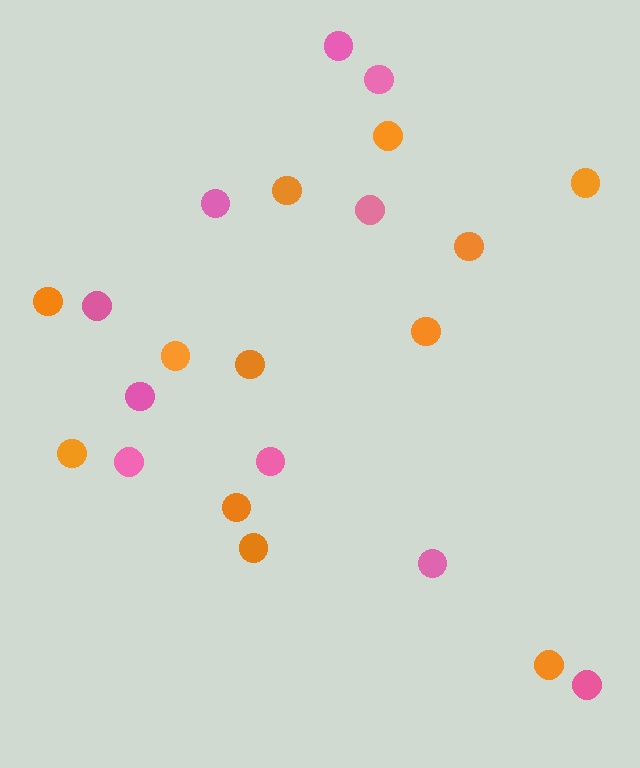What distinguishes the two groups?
There are 2 groups: one group of orange circles (12) and one group of pink circles (10).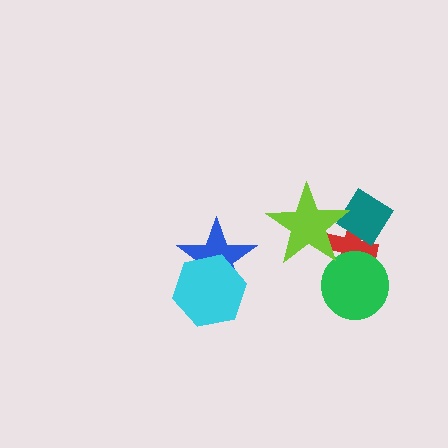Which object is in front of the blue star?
The cyan hexagon is in front of the blue star.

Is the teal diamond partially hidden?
Yes, it is partially covered by another shape.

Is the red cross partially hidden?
Yes, it is partially covered by another shape.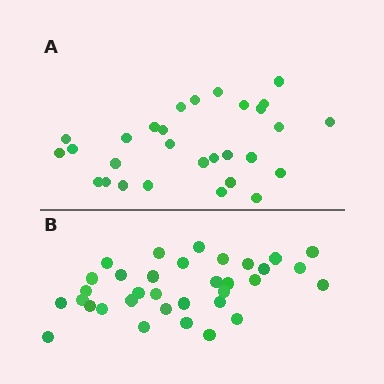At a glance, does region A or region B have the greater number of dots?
Region B (the bottom region) has more dots.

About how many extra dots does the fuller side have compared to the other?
Region B has about 5 more dots than region A.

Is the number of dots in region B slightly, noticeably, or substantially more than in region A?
Region B has only slightly more — the two regions are fairly close. The ratio is roughly 1.2 to 1.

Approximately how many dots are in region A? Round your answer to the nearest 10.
About 30 dots. (The exact count is 29, which rounds to 30.)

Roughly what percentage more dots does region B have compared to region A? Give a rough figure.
About 15% more.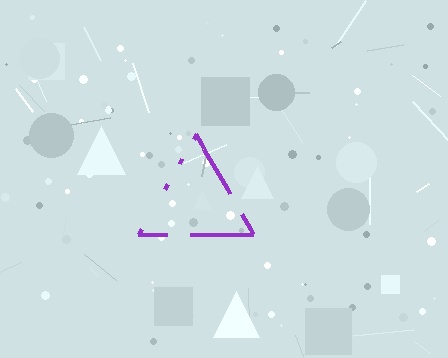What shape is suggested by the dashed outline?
The dashed outline suggests a triangle.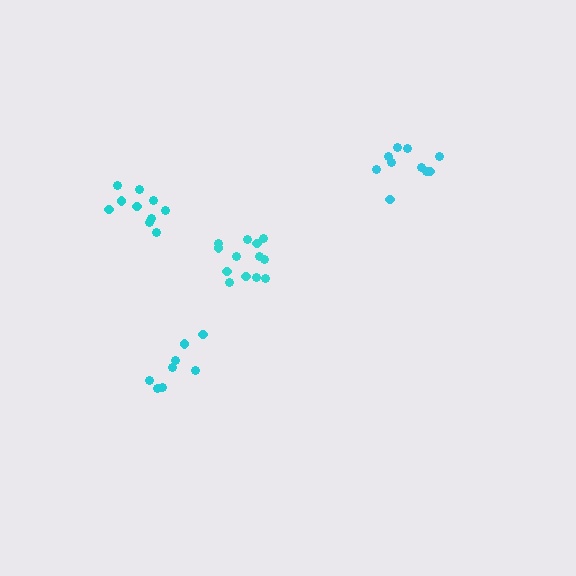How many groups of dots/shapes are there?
There are 4 groups.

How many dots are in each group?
Group 1: 13 dots, Group 2: 10 dots, Group 3: 8 dots, Group 4: 10 dots (41 total).